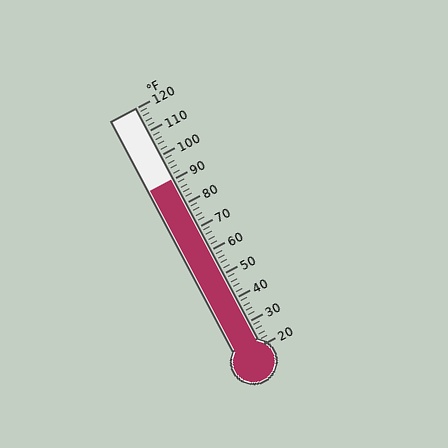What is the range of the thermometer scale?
The thermometer scale ranges from 20°F to 120°F.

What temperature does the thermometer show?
The thermometer shows approximately 90°F.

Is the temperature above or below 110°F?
The temperature is below 110°F.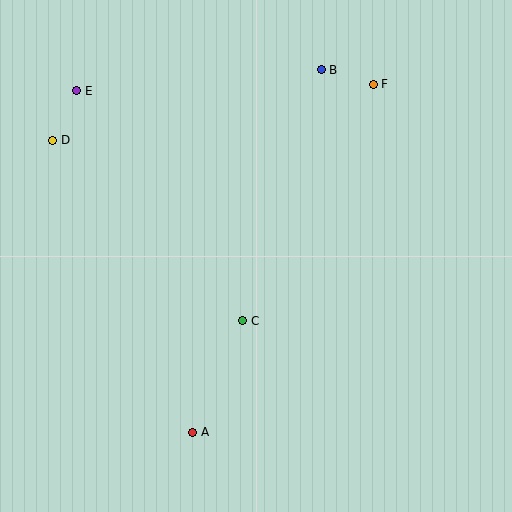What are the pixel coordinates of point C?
Point C is at (243, 321).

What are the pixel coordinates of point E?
Point E is at (77, 91).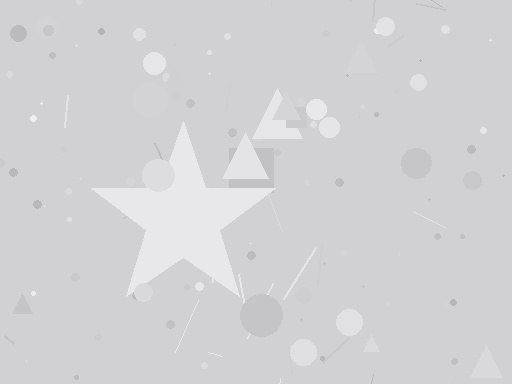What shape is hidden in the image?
A star is hidden in the image.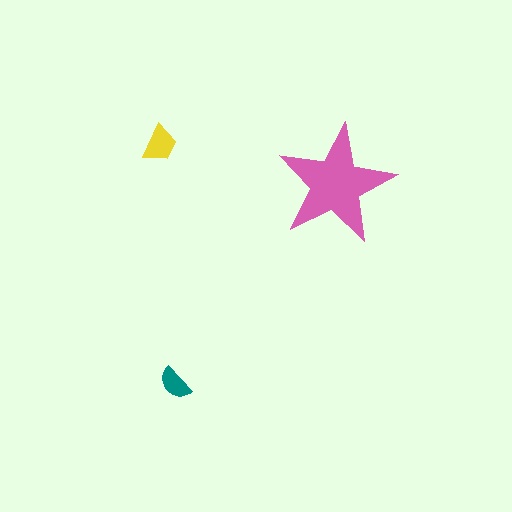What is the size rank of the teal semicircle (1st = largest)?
3rd.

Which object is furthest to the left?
The yellow trapezoid is leftmost.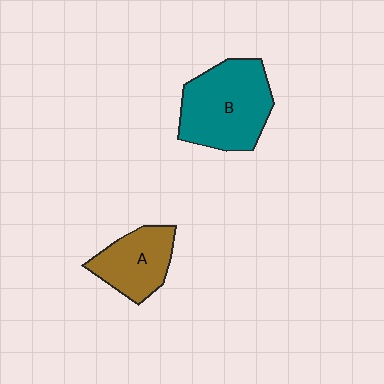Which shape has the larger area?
Shape B (teal).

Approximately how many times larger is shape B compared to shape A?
Approximately 1.6 times.